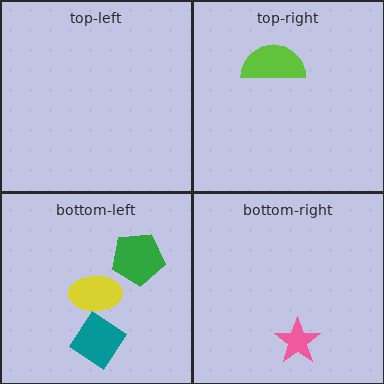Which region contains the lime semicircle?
The top-right region.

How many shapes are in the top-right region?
1.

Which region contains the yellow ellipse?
The bottom-left region.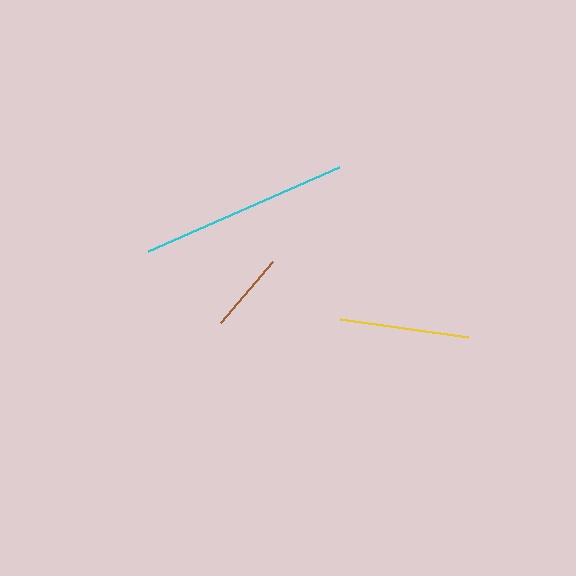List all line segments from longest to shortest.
From longest to shortest: cyan, yellow, brown.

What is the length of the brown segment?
The brown segment is approximately 80 pixels long.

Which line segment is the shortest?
The brown line is the shortest at approximately 80 pixels.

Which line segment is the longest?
The cyan line is the longest at approximately 208 pixels.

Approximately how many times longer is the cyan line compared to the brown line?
The cyan line is approximately 2.6 times the length of the brown line.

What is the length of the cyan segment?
The cyan segment is approximately 208 pixels long.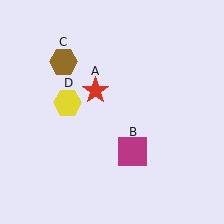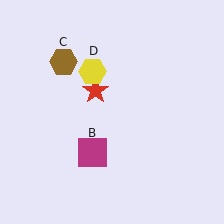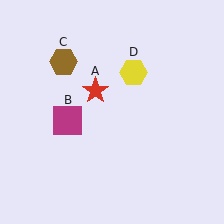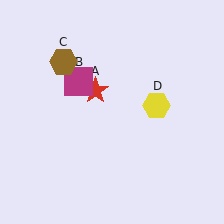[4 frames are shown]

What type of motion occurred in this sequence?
The magenta square (object B), yellow hexagon (object D) rotated clockwise around the center of the scene.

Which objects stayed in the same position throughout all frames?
Red star (object A) and brown hexagon (object C) remained stationary.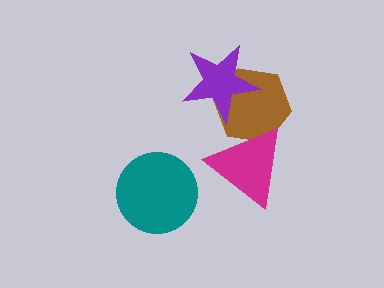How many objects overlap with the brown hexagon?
2 objects overlap with the brown hexagon.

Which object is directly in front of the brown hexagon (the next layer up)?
The purple star is directly in front of the brown hexagon.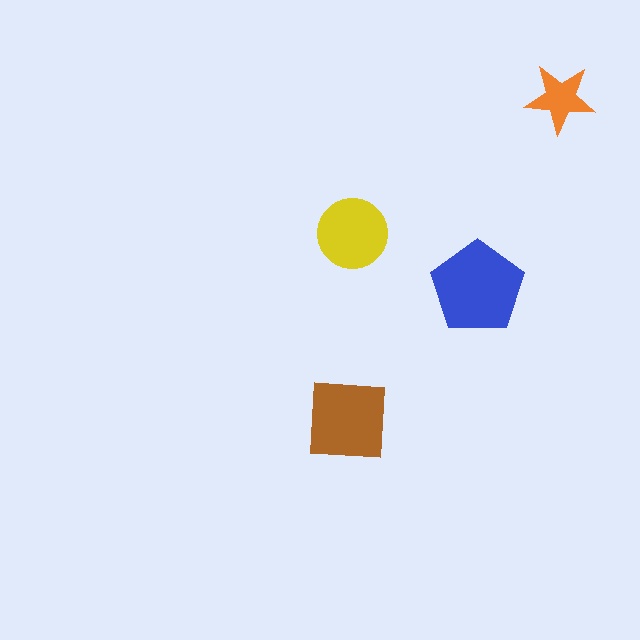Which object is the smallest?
The orange star.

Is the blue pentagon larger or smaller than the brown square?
Larger.